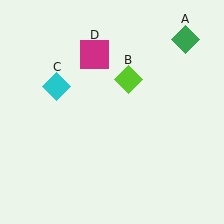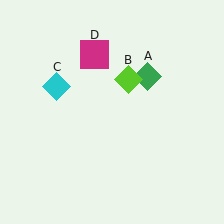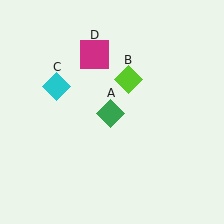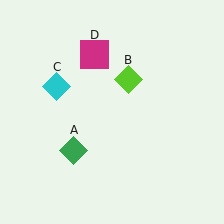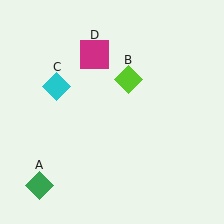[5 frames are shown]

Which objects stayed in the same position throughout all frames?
Lime diamond (object B) and cyan diamond (object C) and magenta square (object D) remained stationary.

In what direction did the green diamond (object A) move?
The green diamond (object A) moved down and to the left.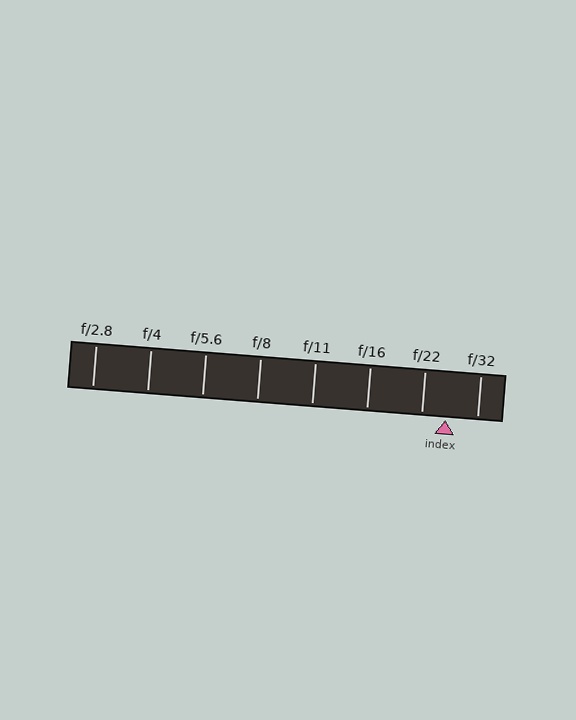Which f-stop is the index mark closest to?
The index mark is closest to f/22.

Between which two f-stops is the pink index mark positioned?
The index mark is between f/22 and f/32.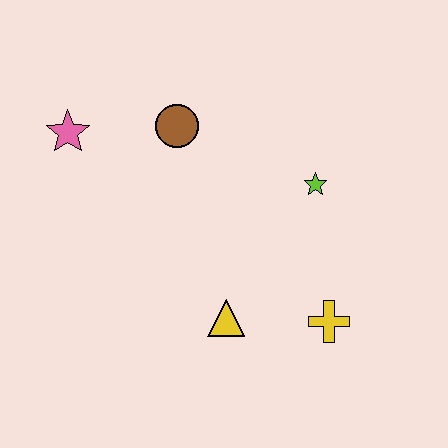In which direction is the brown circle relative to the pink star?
The brown circle is to the right of the pink star.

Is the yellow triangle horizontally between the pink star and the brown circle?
No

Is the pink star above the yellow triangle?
Yes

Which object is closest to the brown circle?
The pink star is closest to the brown circle.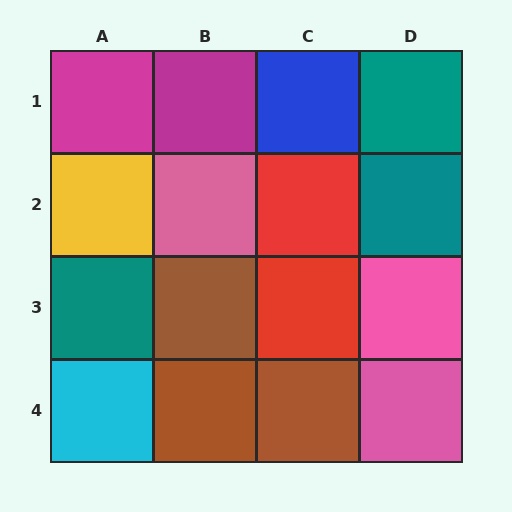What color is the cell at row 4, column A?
Cyan.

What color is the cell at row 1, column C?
Blue.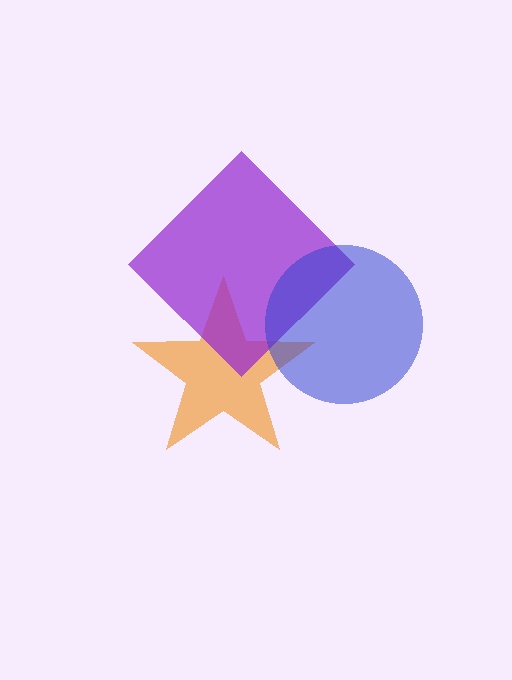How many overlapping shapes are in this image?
There are 3 overlapping shapes in the image.